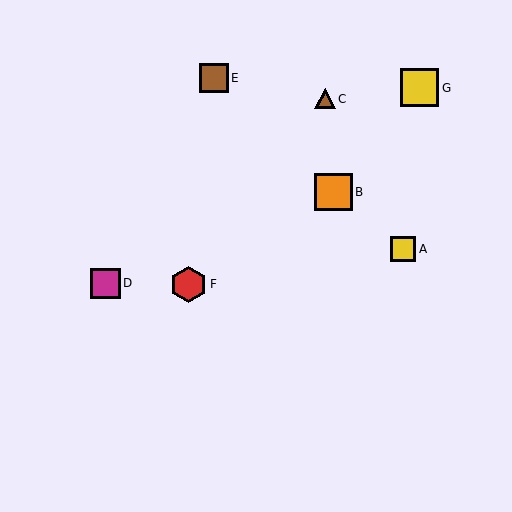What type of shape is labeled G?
Shape G is a yellow square.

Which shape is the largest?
The yellow square (labeled G) is the largest.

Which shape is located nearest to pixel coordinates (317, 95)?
The brown triangle (labeled C) at (325, 99) is nearest to that location.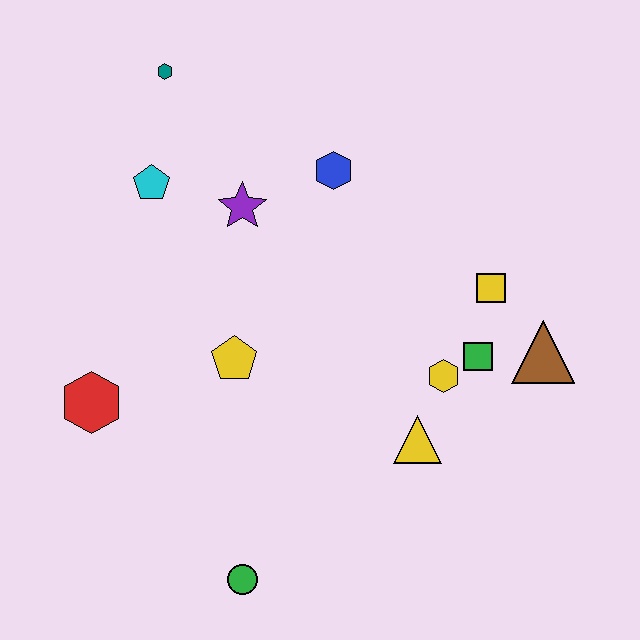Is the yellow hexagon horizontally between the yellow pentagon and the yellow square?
Yes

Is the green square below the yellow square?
Yes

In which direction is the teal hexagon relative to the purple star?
The teal hexagon is above the purple star.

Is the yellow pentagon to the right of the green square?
No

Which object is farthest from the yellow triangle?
The teal hexagon is farthest from the yellow triangle.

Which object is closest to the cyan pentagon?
The purple star is closest to the cyan pentagon.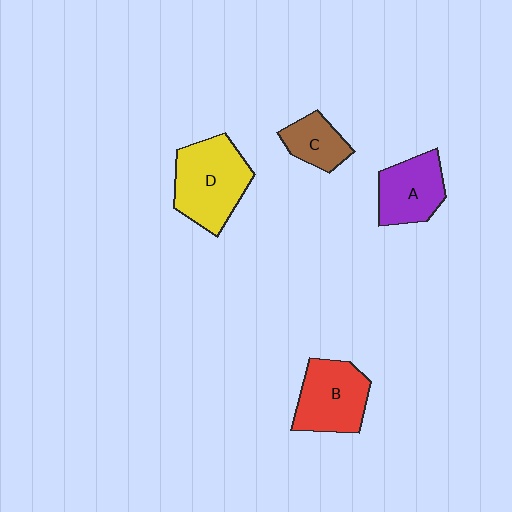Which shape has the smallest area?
Shape C (brown).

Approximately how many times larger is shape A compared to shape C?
Approximately 1.5 times.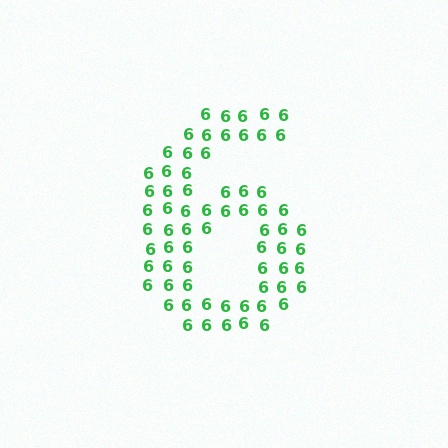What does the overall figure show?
The overall figure shows the digit 6.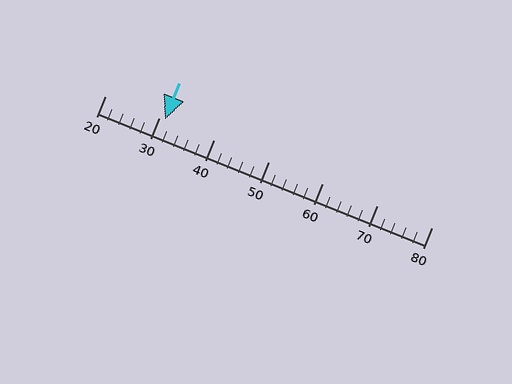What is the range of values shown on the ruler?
The ruler shows values from 20 to 80.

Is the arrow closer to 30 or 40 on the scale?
The arrow is closer to 30.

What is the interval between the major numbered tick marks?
The major tick marks are spaced 10 units apart.